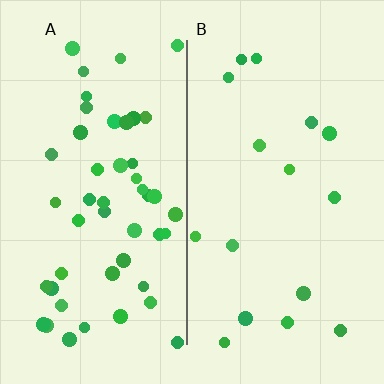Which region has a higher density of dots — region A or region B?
A (the left).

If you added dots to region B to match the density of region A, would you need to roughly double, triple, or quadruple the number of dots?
Approximately triple.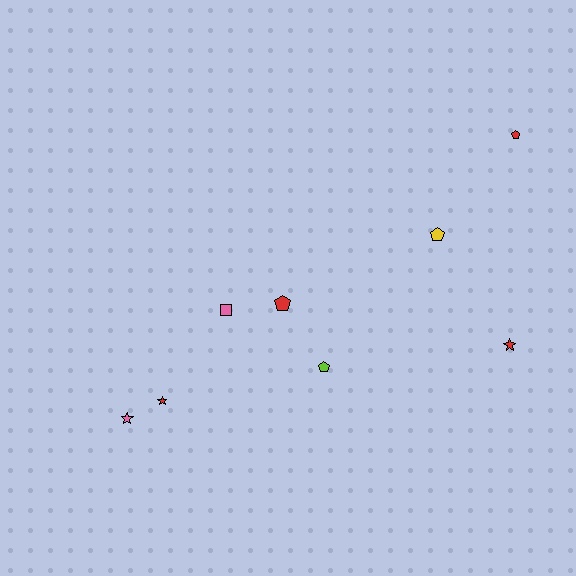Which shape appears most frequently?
Pentagon, with 4 objects.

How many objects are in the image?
There are 8 objects.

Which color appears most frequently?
Red, with 4 objects.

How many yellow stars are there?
There are no yellow stars.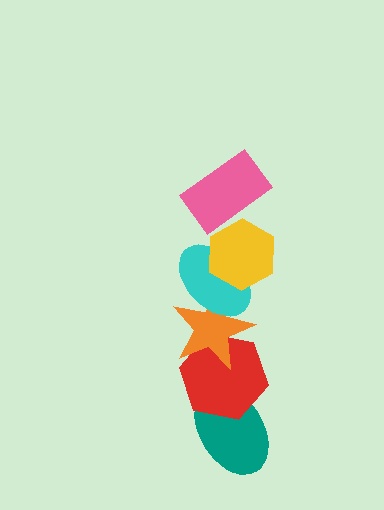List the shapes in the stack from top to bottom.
From top to bottom: the pink rectangle, the yellow hexagon, the cyan ellipse, the orange star, the red hexagon, the teal ellipse.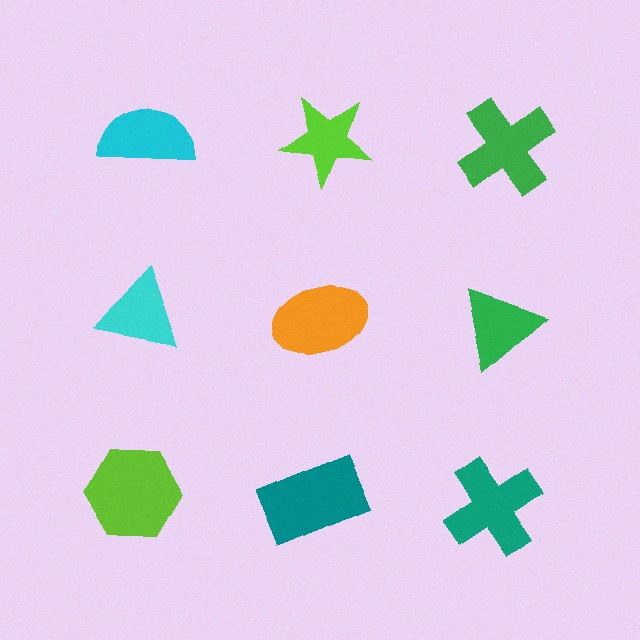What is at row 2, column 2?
An orange ellipse.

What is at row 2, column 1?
A cyan triangle.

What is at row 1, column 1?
A cyan semicircle.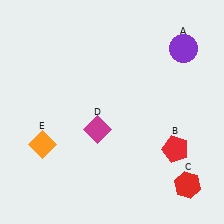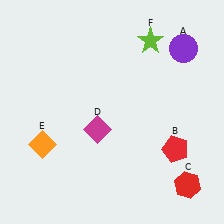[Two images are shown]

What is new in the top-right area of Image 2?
A lime star (F) was added in the top-right area of Image 2.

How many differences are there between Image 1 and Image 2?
There is 1 difference between the two images.